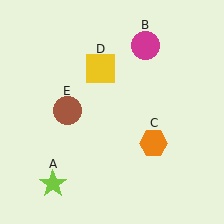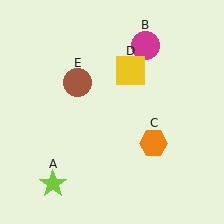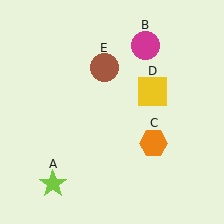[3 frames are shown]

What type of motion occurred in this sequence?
The yellow square (object D), brown circle (object E) rotated clockwise around the center of the scene.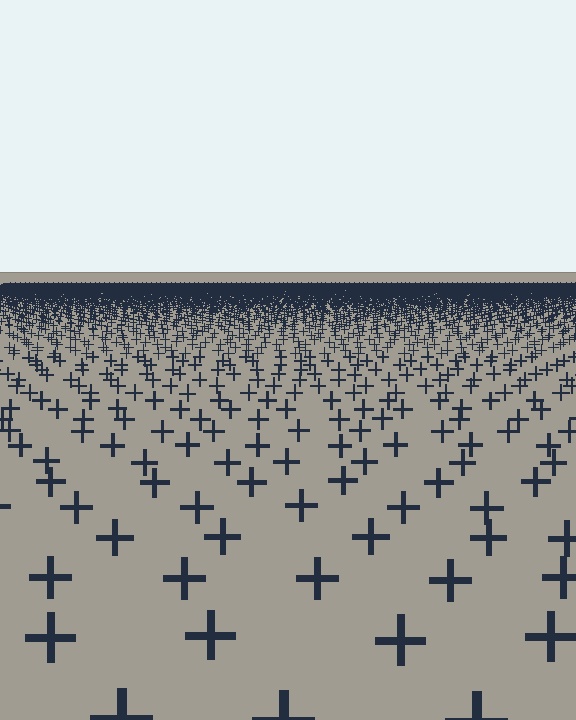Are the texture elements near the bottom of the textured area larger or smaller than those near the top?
Larger. Near the bottom, elements are closer to the viewer and appear at a bigger on-screen size.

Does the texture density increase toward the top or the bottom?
Density increases toward the top.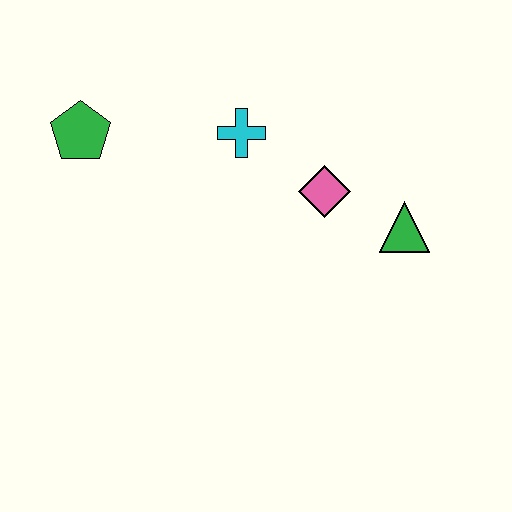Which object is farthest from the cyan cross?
The green triangle is farthest from the cyan cross.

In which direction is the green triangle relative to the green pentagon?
The green triangle is to the right of the green pentagon.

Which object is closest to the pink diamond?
The green triangle is closest to the pink diamond.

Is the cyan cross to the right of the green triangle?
No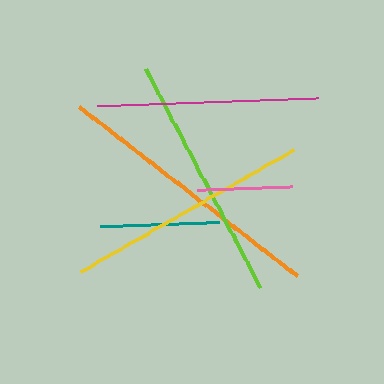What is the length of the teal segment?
The teal segment is approximately 120 pixels long.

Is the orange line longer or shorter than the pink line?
The orange line is longer than the pink line.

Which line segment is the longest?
The orange line is the longest at approximately 277 pixels.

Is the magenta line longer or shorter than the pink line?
The magenta line is longer than the pink line.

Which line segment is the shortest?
The pink line is the shortest at approximately 95 pixels.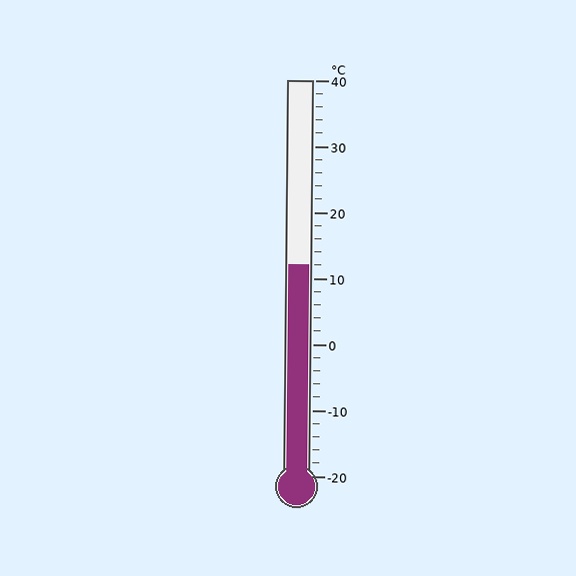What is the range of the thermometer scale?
The thermometer scale ranges from -20°C to 40°C.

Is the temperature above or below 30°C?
The temperature is below 30°C.